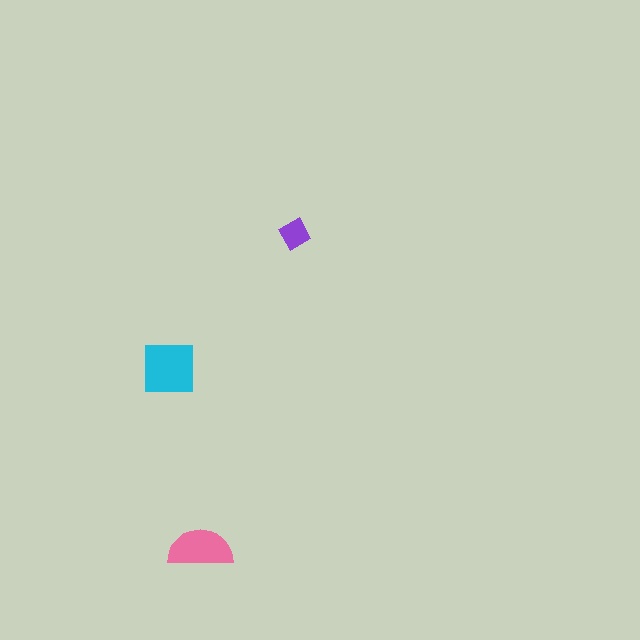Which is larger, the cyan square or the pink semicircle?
The cyan square.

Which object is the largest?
The cyan square.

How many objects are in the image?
There are 3 objects in the image.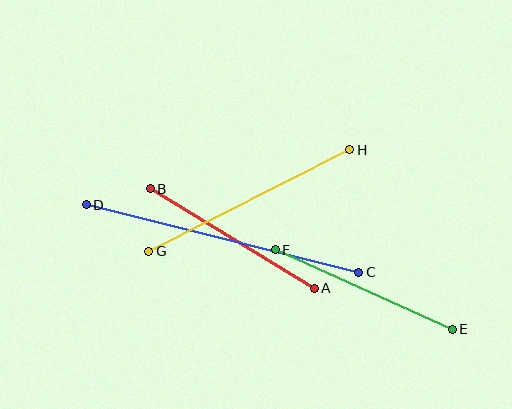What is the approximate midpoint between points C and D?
The midpoint is at approximately (222, 238) pixels.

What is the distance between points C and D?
The distance is approximately 281 pixels.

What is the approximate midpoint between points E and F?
The midpoint is at approximately (364, 289) pixels.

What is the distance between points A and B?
The distance is approximately 192 pixels.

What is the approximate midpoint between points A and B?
The midpoint is at approximately (232, 239) pixels.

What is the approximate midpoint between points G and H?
The midpoint is at approximately (249, 201) pixels.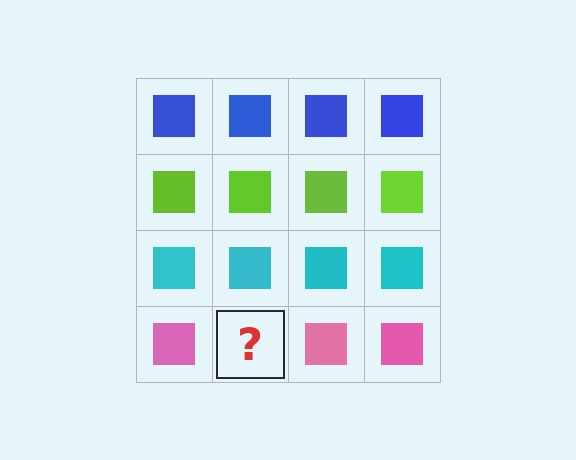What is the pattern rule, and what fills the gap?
The rule is that each row has a consistent color. The gap should be filled with a pink square.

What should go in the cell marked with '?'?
The missing cell should contain a pink square.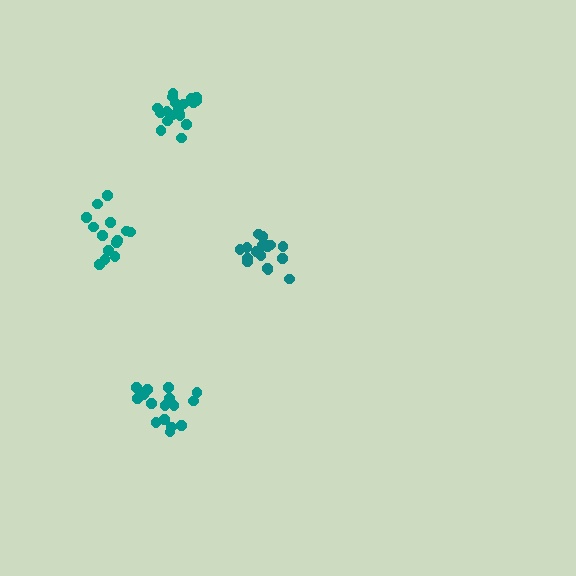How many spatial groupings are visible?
There are 4 spatial groupings.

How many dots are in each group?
Group 1: 14 dots, Group 2: 17 dots, Group 3: 19 dots, Group 4: 16 dots (66 total).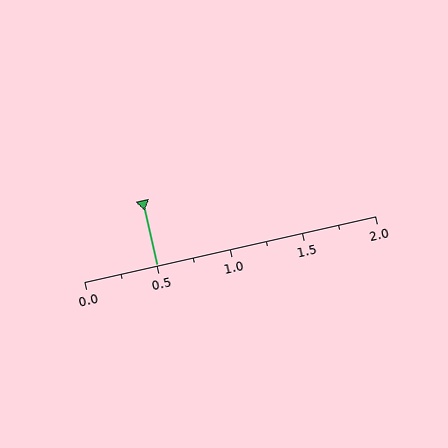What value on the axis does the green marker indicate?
The marker indicates approximately 0.5.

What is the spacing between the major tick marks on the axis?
The major ticks are spaced 0.5 apart.